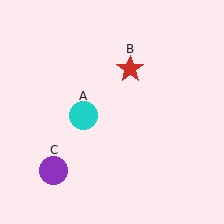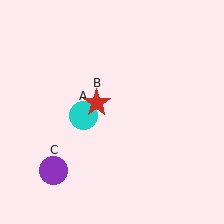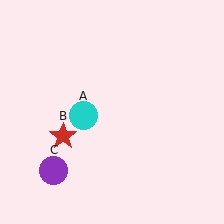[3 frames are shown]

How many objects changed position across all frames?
1 object changed position: red star (object B).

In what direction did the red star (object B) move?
The red star (object B) moved down and to the left.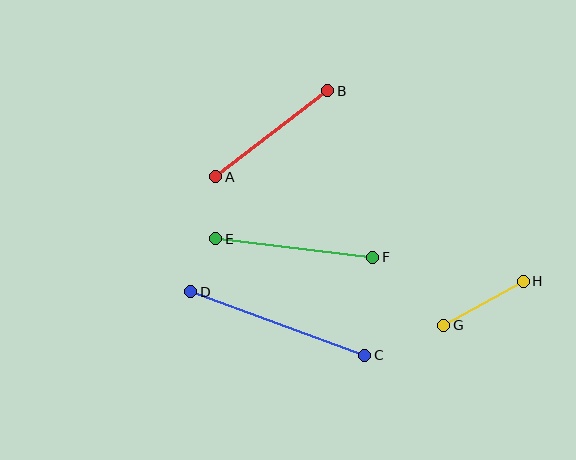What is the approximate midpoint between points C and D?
The midpoint is at approximately (278, 324) pixels.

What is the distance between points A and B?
The distance is approximately 141 pixels.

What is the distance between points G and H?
The distance is approximately 91 pixels.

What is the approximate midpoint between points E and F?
The midpoint is at approximately (294, 248) pixels.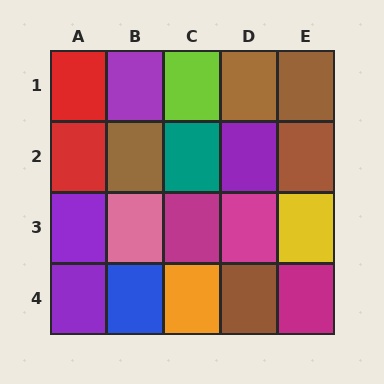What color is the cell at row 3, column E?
Yellow.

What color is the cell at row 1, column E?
Brown.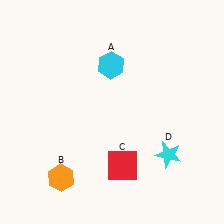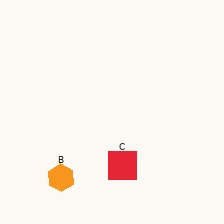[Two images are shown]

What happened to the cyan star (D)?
The cyan star (D) was removed in Image 2. It was in the bottom-right area of Image 1.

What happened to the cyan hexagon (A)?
The cyan hexagon (A) was removed in Image 2. It was in the top-left area of Image 1.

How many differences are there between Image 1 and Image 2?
There are 2 differences between the two images.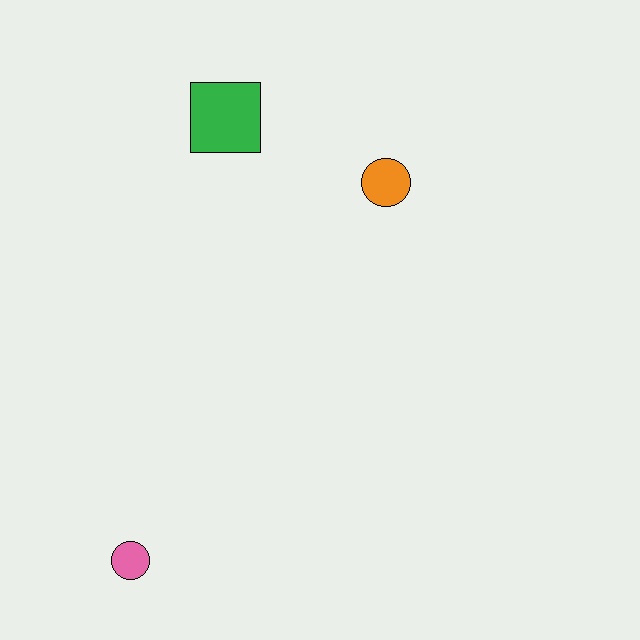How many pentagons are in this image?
There are no pentagons.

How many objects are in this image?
There are 3 objects.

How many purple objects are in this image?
There are no purple objects.